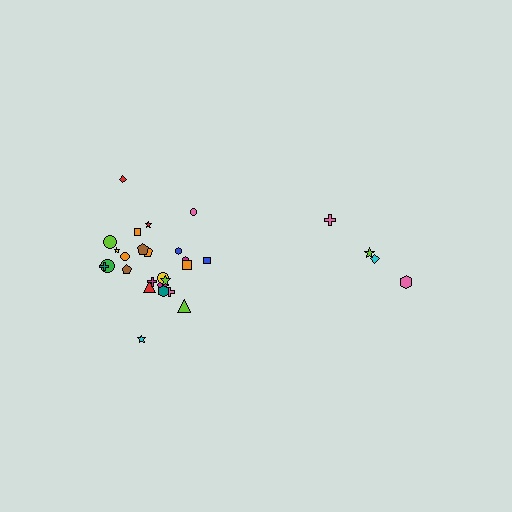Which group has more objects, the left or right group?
The left group.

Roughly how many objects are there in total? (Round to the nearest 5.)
Roughly 30 objects in total.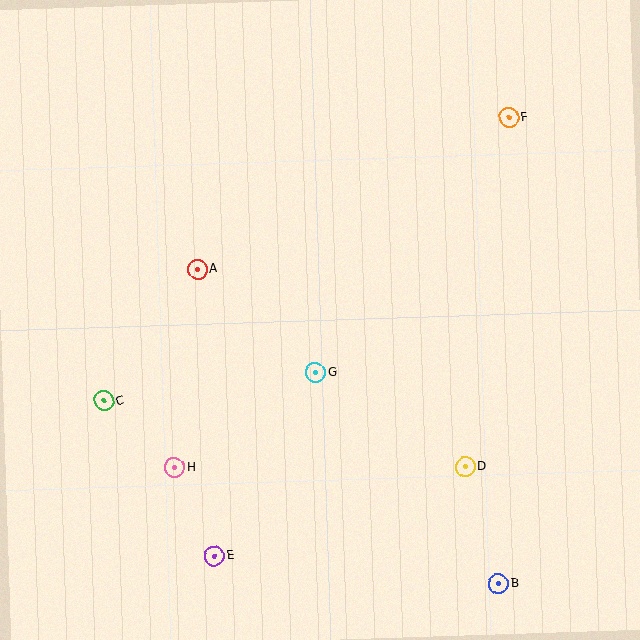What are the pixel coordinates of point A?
Point A is at (198, 269).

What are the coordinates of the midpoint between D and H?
The midpoint between D and H is at (320, 467).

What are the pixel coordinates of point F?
Point F is at (509, 117).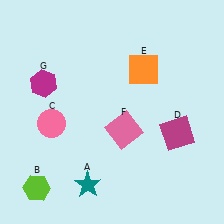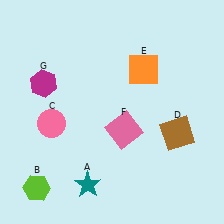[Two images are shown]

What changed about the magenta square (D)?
In Image 1, D is magenta. In Image 2, it changed to brown.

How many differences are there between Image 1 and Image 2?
There is 1 difference between the two images.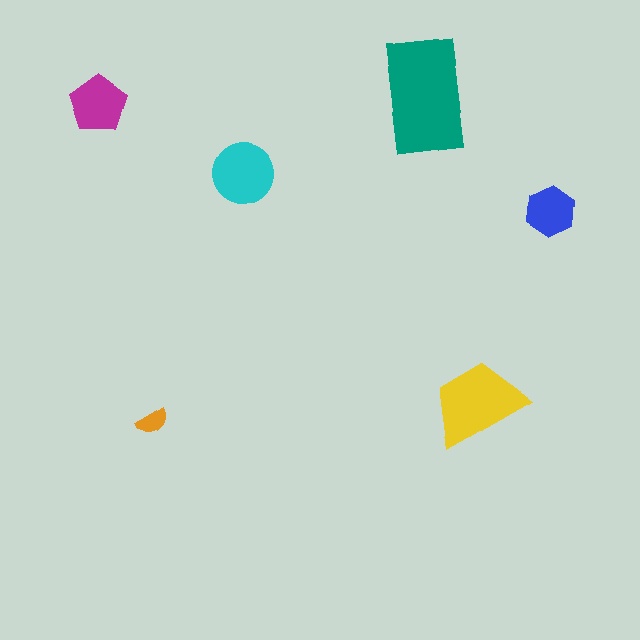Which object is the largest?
The teal rectangle.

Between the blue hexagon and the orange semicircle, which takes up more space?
The blue hexagon.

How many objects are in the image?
There are 6 objects in the image.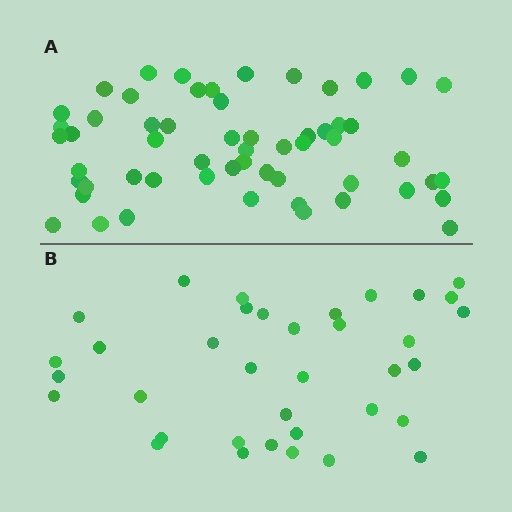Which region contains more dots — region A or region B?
Region A (the top region) has more dots.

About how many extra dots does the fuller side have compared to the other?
Region A has approximately 20 more dots than region B.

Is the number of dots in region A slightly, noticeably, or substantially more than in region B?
Region A has substantially more. The ratio is roughly 1.6 to 1.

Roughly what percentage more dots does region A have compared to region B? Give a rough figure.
About 60% more.